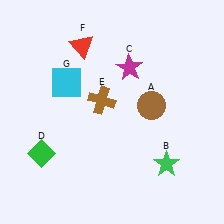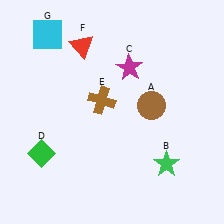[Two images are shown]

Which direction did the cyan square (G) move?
The cyan square (G) moved up.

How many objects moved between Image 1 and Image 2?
1 object moved between the two images.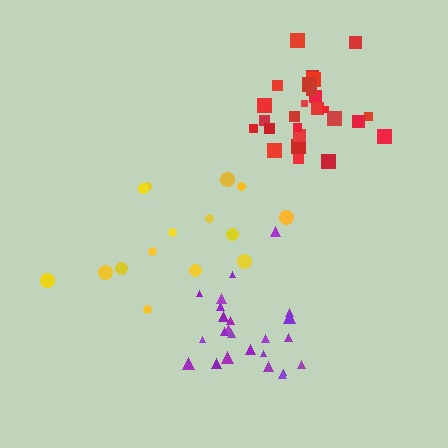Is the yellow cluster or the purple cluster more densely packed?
Purple.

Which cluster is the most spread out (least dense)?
Yellow.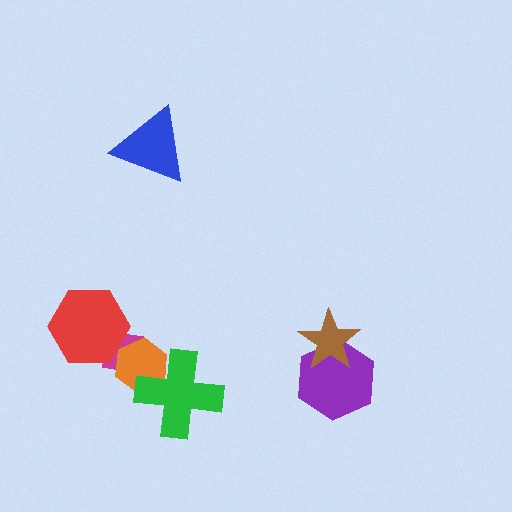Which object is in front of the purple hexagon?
The brown star is in front of the purple hexagon.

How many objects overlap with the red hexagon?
1 object overlaps with the red hexagon.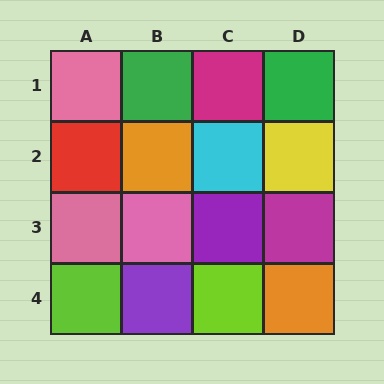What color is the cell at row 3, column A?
Pink.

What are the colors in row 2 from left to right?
Red, orange, cyan, yellow.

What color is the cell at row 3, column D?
Magenta.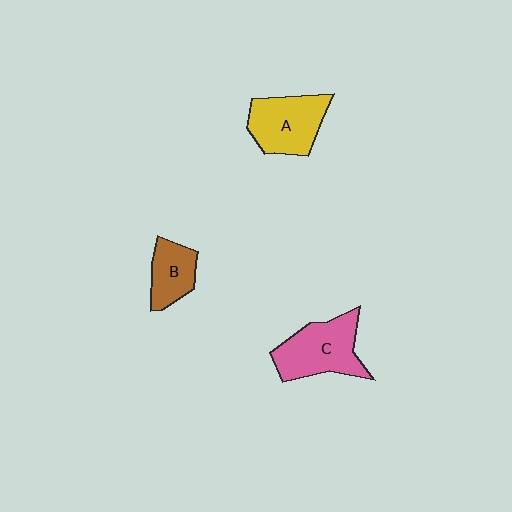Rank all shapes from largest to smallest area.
From largest to smallest: C (pink), A (yellow), B (brown).